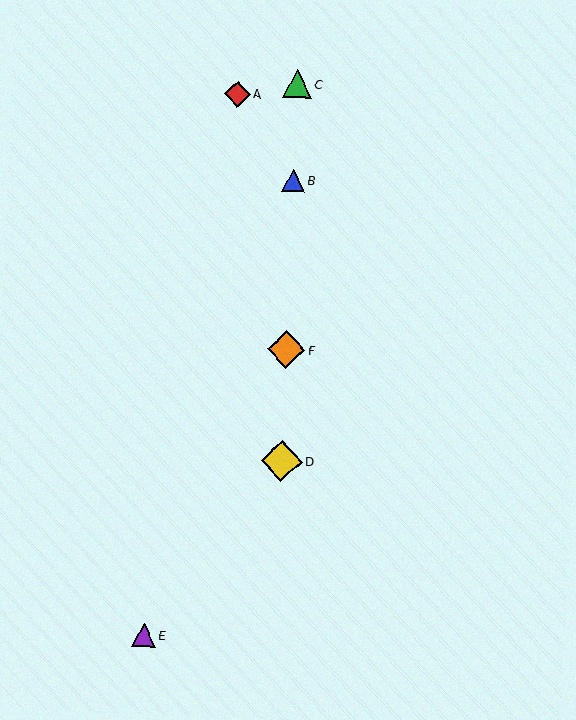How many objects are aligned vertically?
4 objects (B, C, D, F) are aligned vertically.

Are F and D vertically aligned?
Yes, both are at x≈286.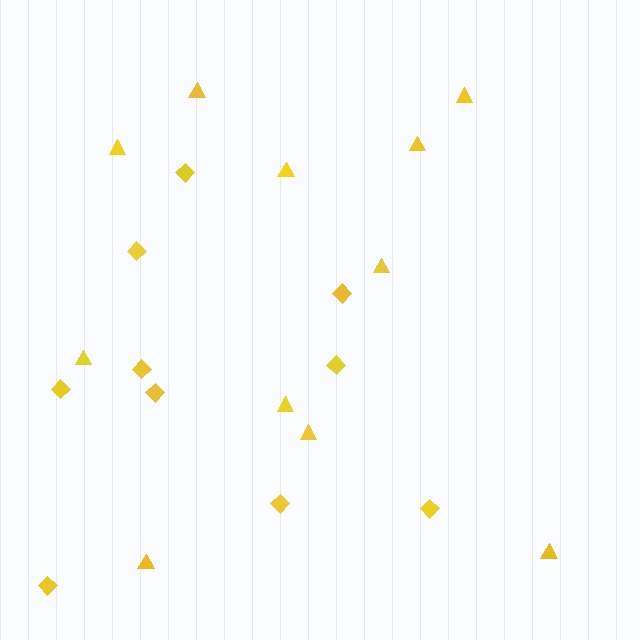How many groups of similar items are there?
There are 2 groups: one group of diamonds (10) and one group of triangles (11).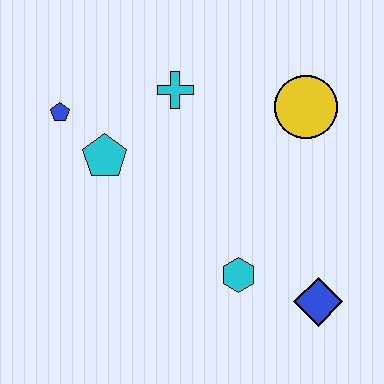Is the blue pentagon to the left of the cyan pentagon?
Yes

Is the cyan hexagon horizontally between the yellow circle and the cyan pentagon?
Yes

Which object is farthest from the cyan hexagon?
The blue pentagon is farthest from the cyan hexagon.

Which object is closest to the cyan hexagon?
The blue diamond is closest to the cyan hexagon.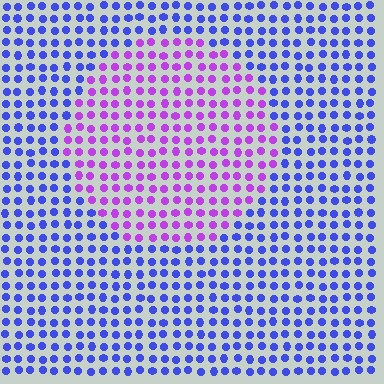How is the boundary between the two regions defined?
The boundary is defined purely by a slight shift in hue (about 51 degrees). Spacing, size, and orientation are identical on both sides.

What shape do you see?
I see a circle.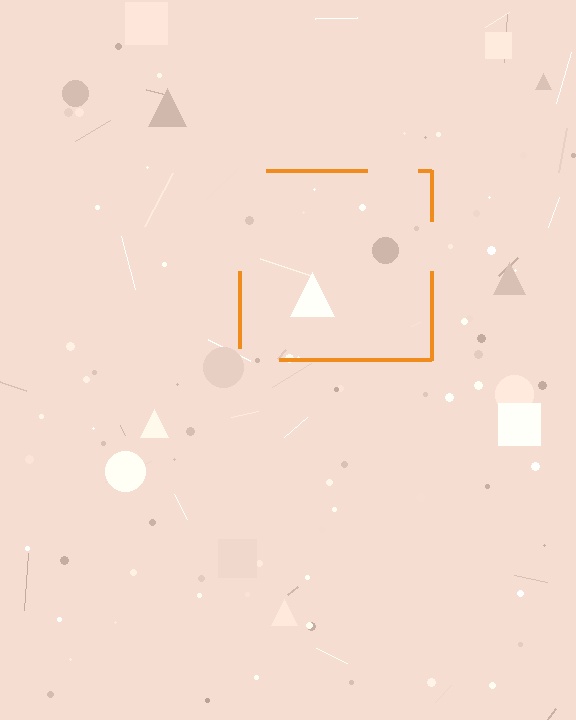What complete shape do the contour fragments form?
The contour fragments form a square.